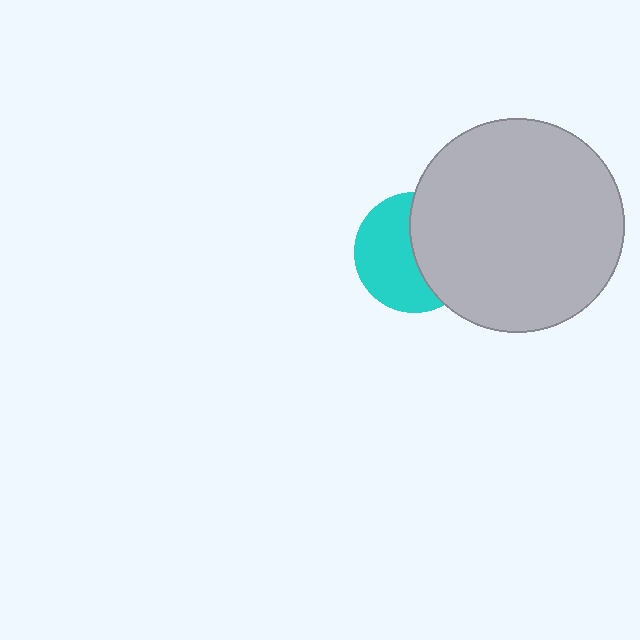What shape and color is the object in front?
The object in front is a light gray circle.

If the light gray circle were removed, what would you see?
You would see the complete cyan circle.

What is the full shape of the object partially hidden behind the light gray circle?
The partially hidden object is a cyan circle.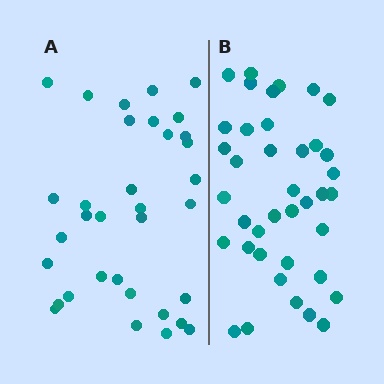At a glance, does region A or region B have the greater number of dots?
Region B (the right region) has more dots.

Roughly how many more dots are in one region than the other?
Region B has about 5 more dots than region A.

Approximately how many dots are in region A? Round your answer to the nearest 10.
About 30 dots. (The exact count is 34, which rounds to 30.)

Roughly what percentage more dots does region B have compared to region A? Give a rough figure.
About 15% more.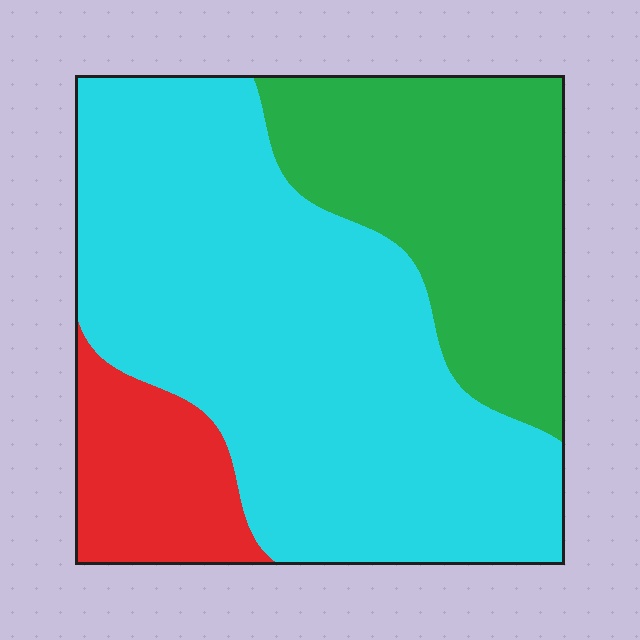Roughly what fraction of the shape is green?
Green covers around 30% of the shape.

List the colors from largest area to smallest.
From largest to smallest: cyan, green, red.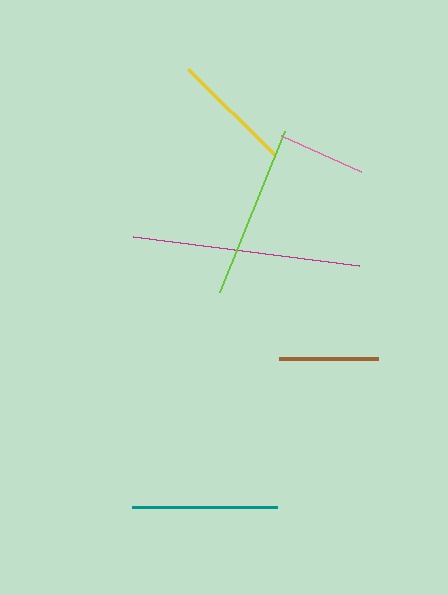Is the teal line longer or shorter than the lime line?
The lime line is longer than the teal line.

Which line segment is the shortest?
The pink line is the shortest at approximately 88 pixels.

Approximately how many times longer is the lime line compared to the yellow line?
The lime line is approximately 1.4 times the length of the yellow line.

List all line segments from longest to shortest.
From longest to shortest: magenta, lime, teal, yellow, brown, pink.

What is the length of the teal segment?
The teal segment is approximately 145 pixels long.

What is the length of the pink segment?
The pink segment is approximately 88 pixels long.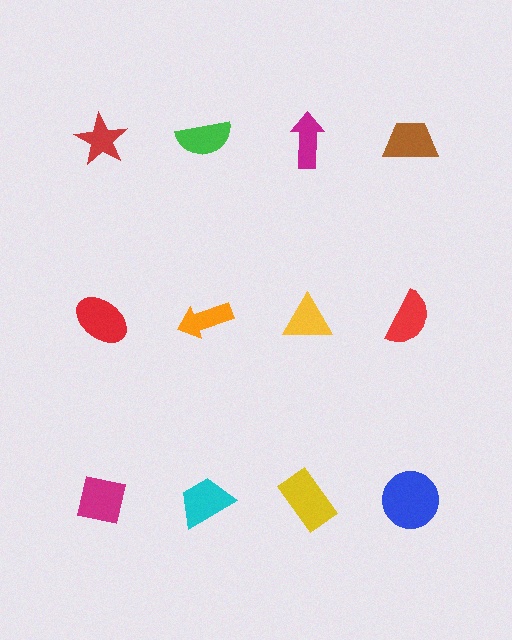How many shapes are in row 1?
4 shapes.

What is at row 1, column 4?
A brown trapezoid.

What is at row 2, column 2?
An orange arrow.